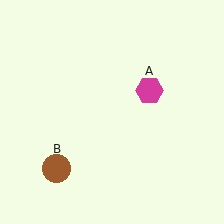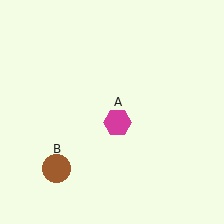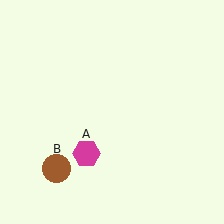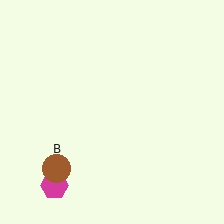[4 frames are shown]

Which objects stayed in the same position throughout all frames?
Brown circle (object B) remained stationary.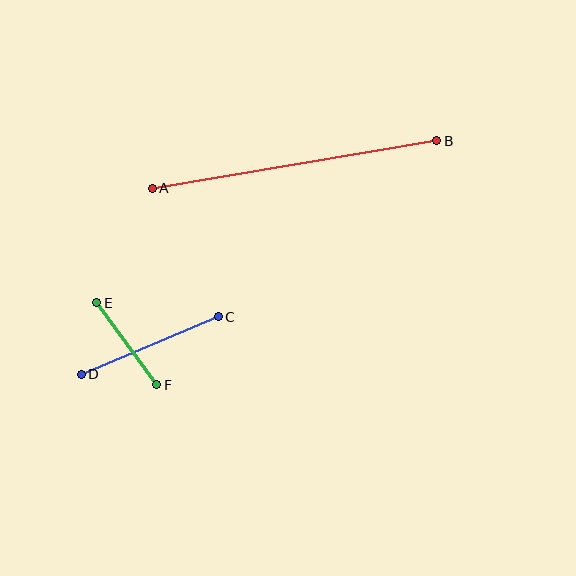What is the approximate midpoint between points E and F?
The midpoint is at approximately (127, 344) pixels.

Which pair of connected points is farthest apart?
Points A and B are farthest apart.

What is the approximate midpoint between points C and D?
The midpoint is at approximately (150, 345) pixels.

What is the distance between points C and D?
The distance is approximately 149 pixels.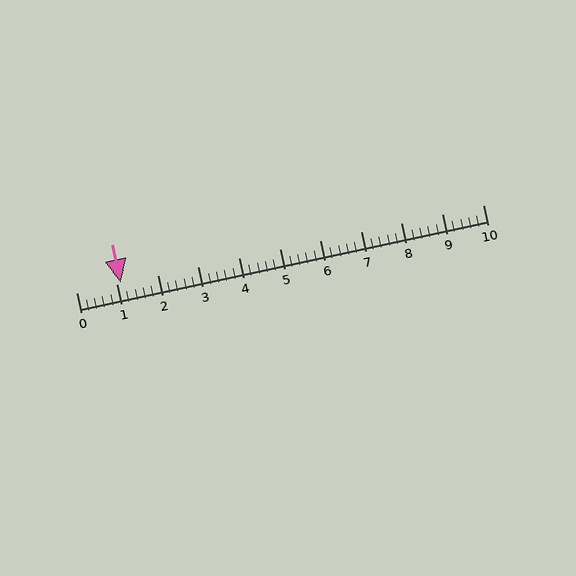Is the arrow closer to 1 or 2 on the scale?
The arrow is closer to 1.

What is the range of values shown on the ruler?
The ruler shows values from 0 to 10.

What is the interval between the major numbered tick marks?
The major tick marks are spaced 1 units apart.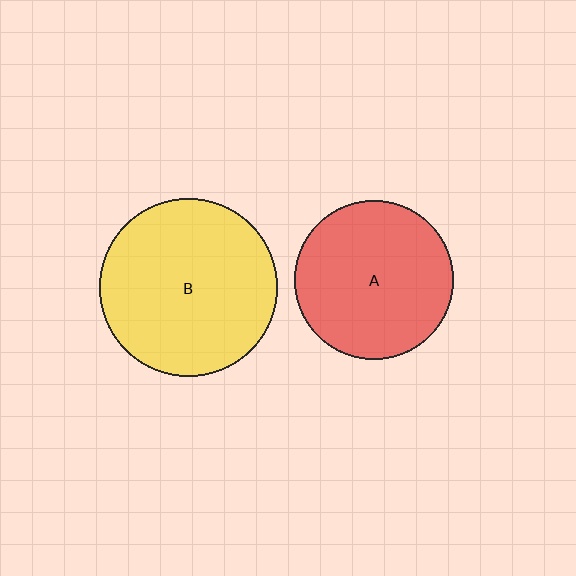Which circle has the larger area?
Circle B (yellow).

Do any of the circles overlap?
No, none of the circles overlap.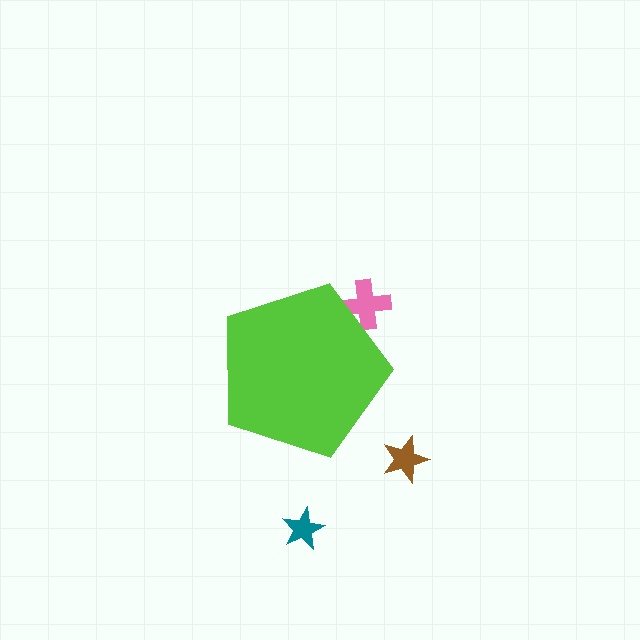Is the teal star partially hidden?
No, the teal star is fully visible.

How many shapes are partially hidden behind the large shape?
1 shape is partially hidden.